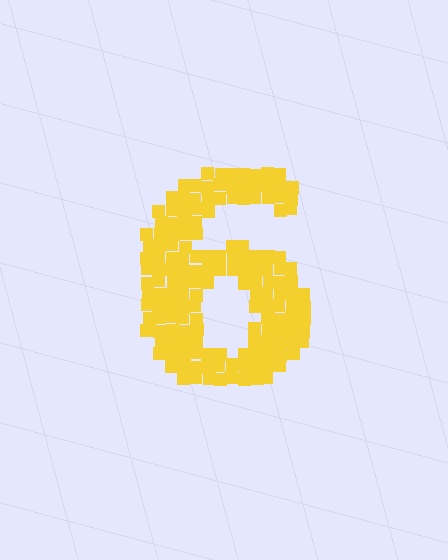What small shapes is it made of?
It is made of small squares.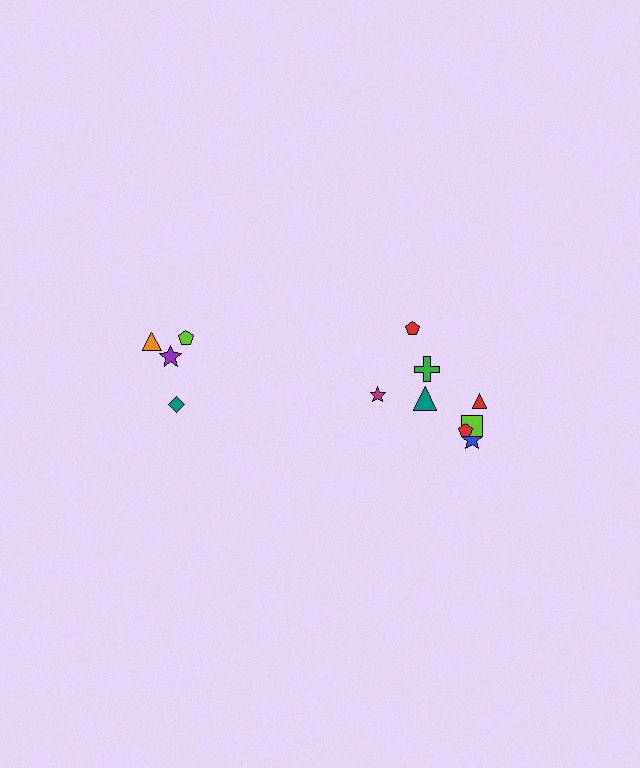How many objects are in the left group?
There are 4 objects.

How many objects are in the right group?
There are 8 objects.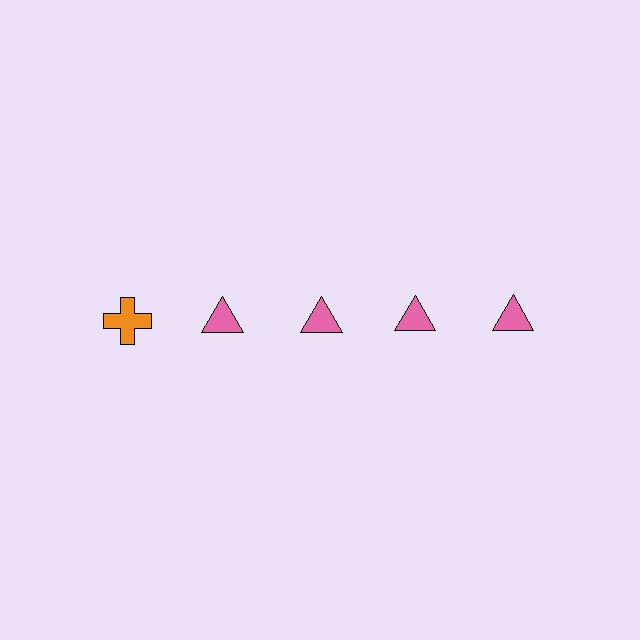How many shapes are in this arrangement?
There are 5 shapes arranged in a grid pattern.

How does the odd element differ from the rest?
It differs in both color (orange instead of pink) and shape (cross instead of triangle).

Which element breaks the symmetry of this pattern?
The orange cross in the top row, leftmost column breaks the symmetry. All other shapes are pink triangles.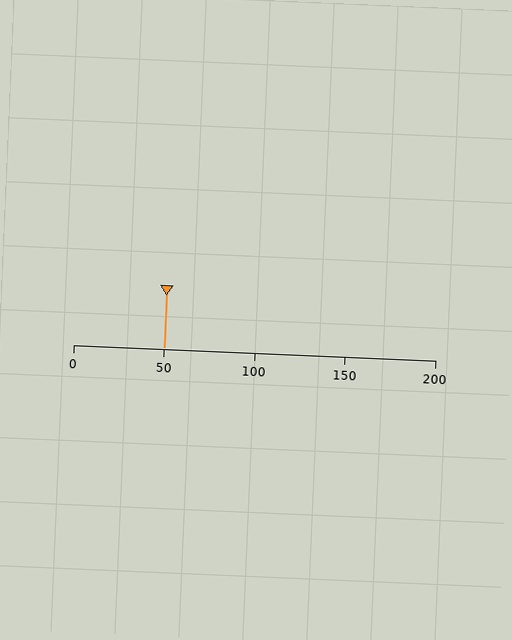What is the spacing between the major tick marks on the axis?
The major ticks are spaced 50 apart.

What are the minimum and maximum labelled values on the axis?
The axis runs from 0 to 200.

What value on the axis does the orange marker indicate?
The marker indicates approximately 50.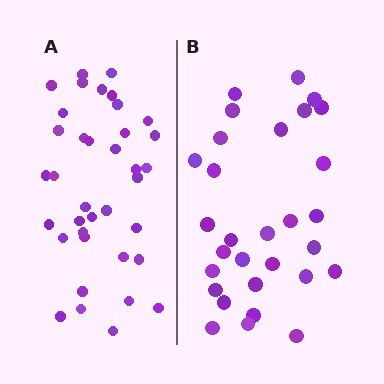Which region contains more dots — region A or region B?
Region A (the left region) has more dots.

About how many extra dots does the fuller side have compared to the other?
Region A has roughly 8 or so more dots than region B.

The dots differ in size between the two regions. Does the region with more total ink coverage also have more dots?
No. Region B has more total ink coverage because its dots are larger, but region A actually contains more individual dots. Total area can be misleading — the number of items is what matters here.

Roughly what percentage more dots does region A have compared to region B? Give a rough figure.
About 25% more.